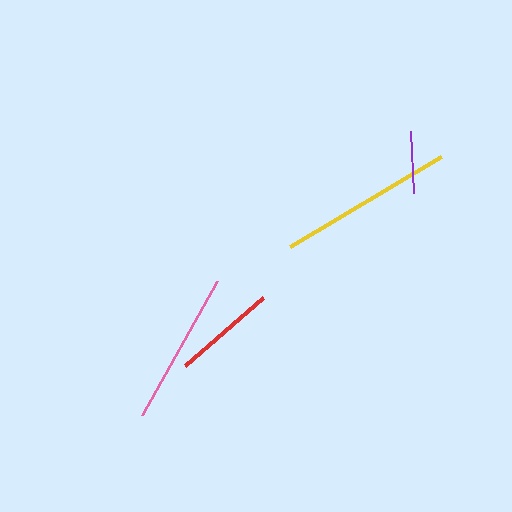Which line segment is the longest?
The yellow line is the longest at approximately 176 pixels.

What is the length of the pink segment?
The pink segment is approximately 154 pixels long.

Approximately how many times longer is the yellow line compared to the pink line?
The yellow line is approximately 1.1 times the length of the pink line.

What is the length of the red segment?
The red segment is approximately 104 pixels long.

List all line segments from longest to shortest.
From longest to shortest: yellow, pink, red, purple.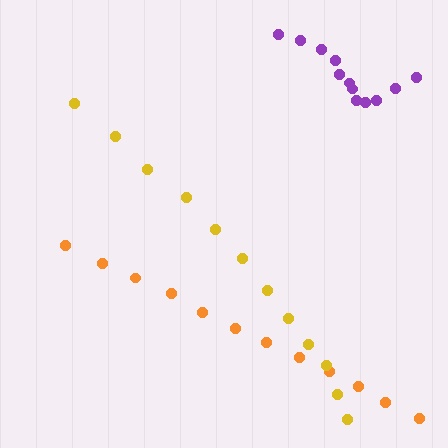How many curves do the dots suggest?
There are 3 distinct paths.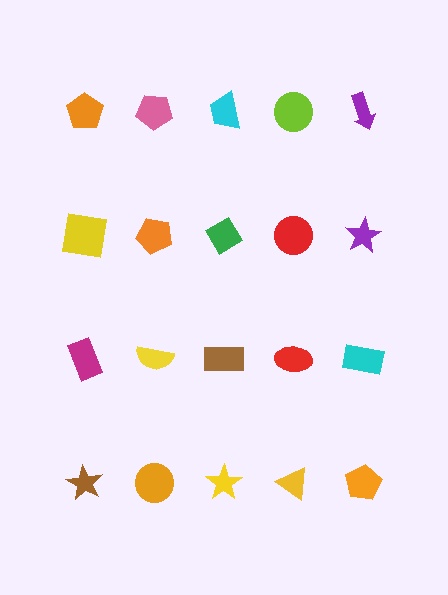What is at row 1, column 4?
A lime circle.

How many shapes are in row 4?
5 shapes.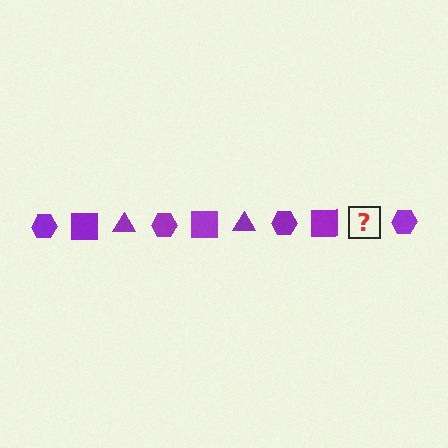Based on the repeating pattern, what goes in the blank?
The blank should be a purple triangle.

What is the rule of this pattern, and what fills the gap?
The rule is that the pattern cycles through hexagon, square, triangle shapes in purple. The gap should be filled with a purple triangle.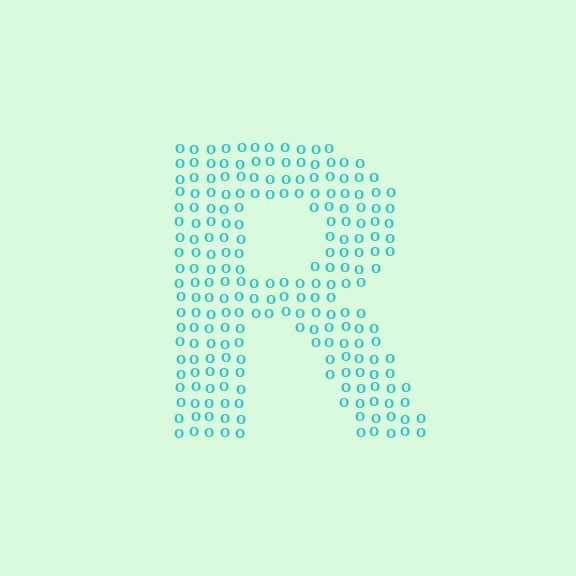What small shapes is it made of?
It is made of small letter O's.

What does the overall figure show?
The overall figure shows the letter R.